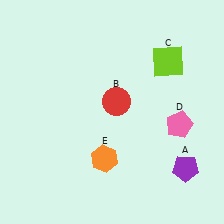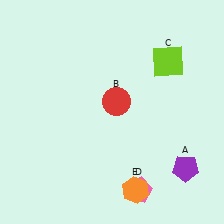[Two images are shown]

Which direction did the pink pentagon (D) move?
The pink pentagon (D) moved down.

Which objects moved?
The objects that moved are: the pink pentagon (D), the orange hexagon (E).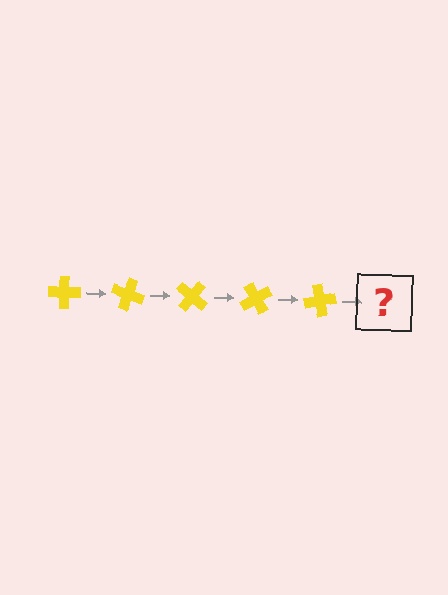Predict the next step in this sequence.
The next step is a yellow cross rotated 100 degrees.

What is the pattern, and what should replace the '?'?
The pattern is that the cross rotates 20 degrees each step. The '?' should be a yellow cross rotated 100 degrees.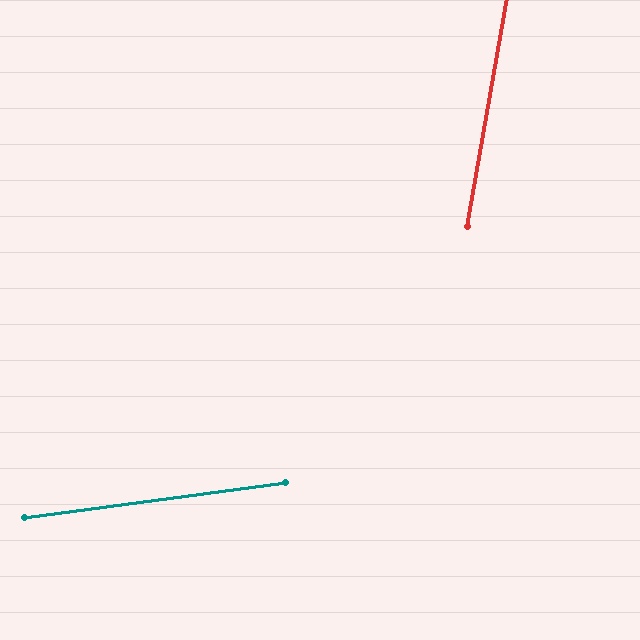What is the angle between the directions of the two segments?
Approximately 72 degrees.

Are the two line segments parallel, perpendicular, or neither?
Neither parallel nor perpendicular — they differ by about 72°.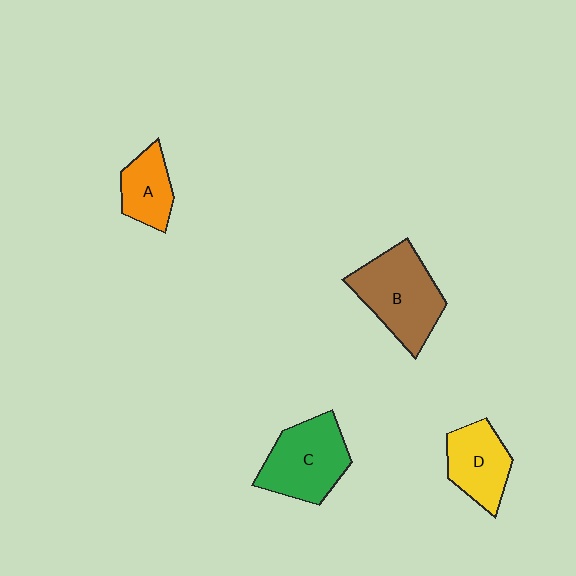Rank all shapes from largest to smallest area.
From largest to smallest: B (brown), C (green), D (yellow), A (orange).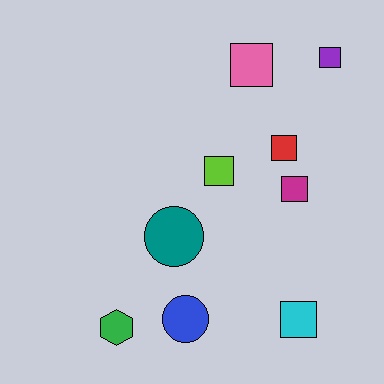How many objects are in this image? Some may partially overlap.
There are 9 objects.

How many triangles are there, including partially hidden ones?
There are no triangles.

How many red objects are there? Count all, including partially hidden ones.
There is 1 red object.